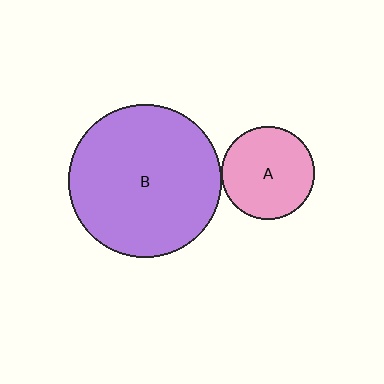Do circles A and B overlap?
Yes.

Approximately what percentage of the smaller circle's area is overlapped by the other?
Approximately 5%.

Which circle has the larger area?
Circle B (purple).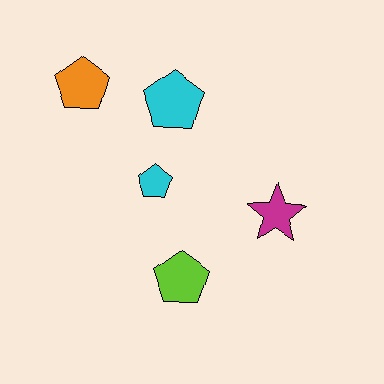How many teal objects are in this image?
There are no teal objects.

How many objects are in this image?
There are 5 objects.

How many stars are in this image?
There is 1 star.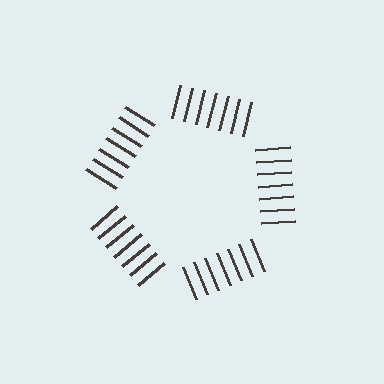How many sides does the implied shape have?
5 sides — the line-ends trace a pentagon.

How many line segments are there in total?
35 — 7 along each of the 5 edges.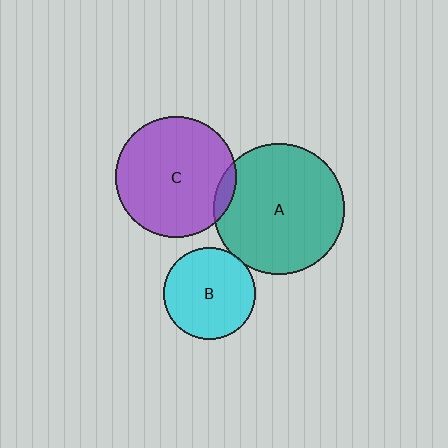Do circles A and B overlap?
Yes.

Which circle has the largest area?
Circle A (teal).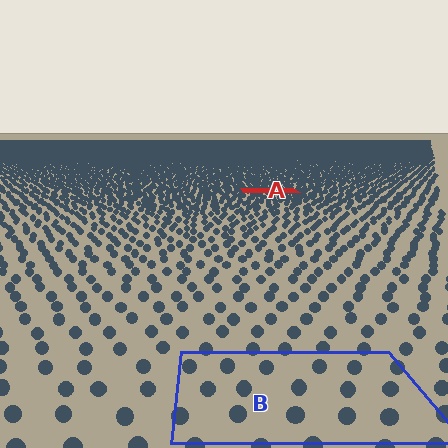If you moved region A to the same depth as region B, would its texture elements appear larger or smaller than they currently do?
They would appear larger. At a closer depth, the same texture elements are projected at a bigger on-screen size.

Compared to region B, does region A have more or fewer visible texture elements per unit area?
Region A has more texture elements per unit area — they are packed more densely because it is farther away.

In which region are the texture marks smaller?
The texture marks are smaller in region A, because it is farther away.